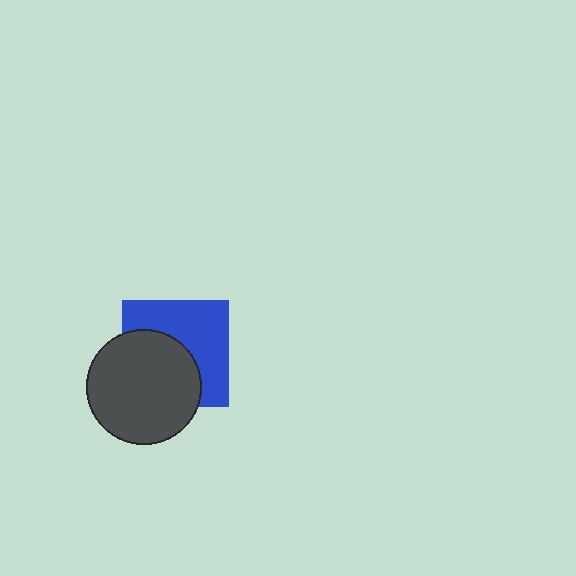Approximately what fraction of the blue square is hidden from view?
Roughly 47% of the blue square is hidden behind the dark gray circle.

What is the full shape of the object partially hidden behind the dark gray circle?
The partially hidden object is a blue square.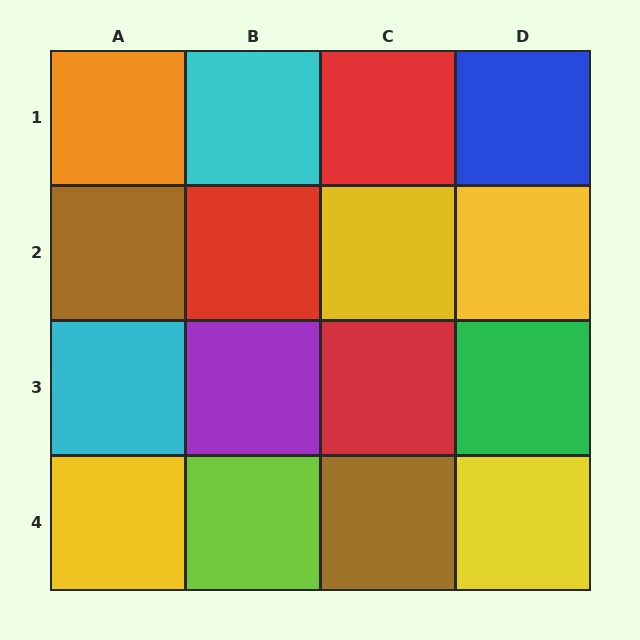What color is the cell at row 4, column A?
Yellow.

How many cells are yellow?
4 cells are yellow.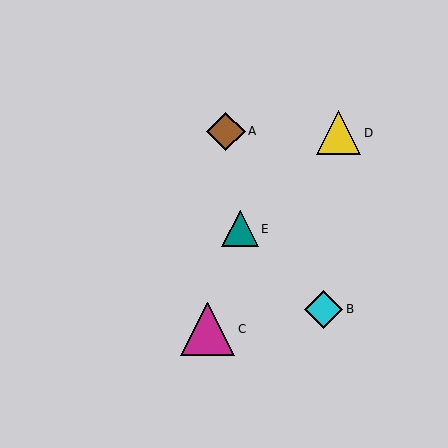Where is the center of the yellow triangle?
The center of the yellow triangle is at (339, 133).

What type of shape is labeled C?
Shape C is a magenta triangle.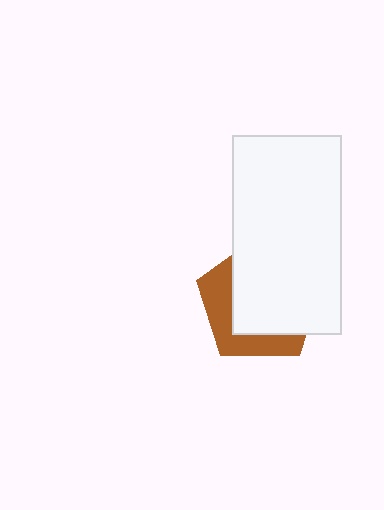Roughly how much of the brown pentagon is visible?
A small part of it is visible (roughly 34%).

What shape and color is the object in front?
The object in front is a white rectangle.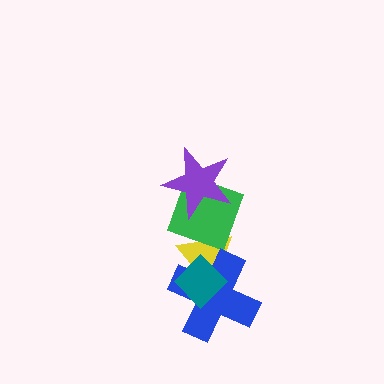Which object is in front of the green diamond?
The purple star is in front of the green diamond.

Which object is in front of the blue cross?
The teal diamond is in front of the blue cross.